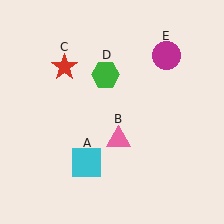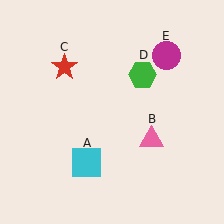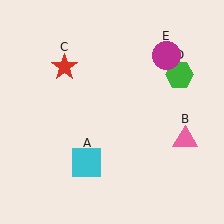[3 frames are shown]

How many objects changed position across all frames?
2 objects changed position: pink triangle (object B), green hexagon (object D).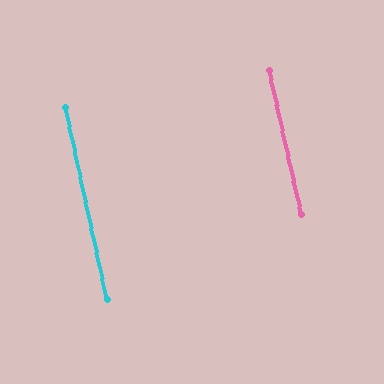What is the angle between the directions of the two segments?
Approximately 0 degrees.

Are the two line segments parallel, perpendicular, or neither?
Parallel — their directions differ by only 0.3°.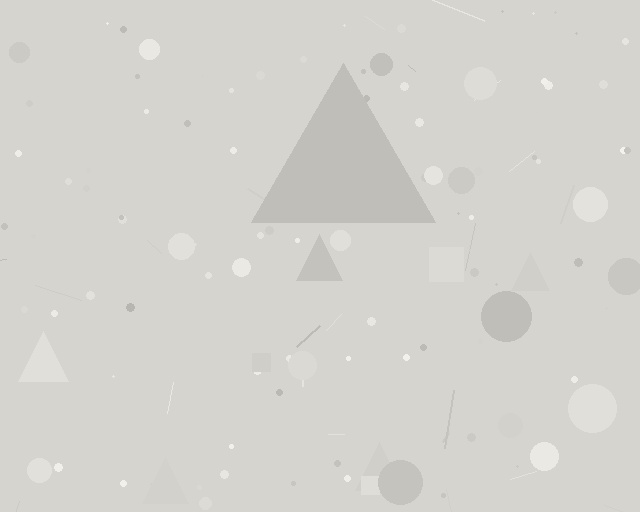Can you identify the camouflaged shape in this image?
The camouflaged shape is a triangle.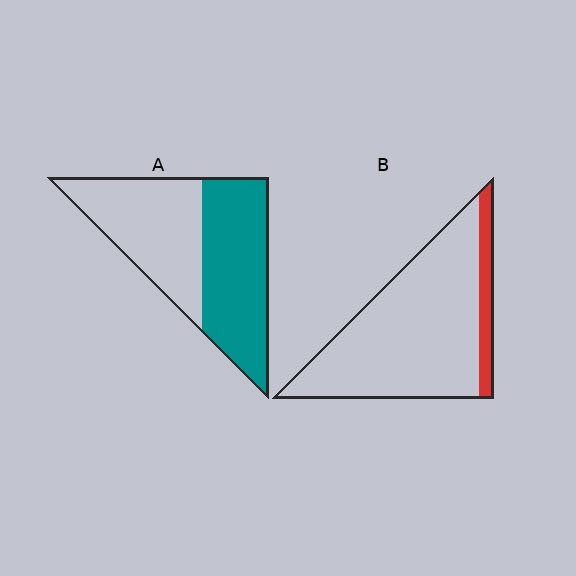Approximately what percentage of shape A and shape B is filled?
A is approximately 50% and B is approximately 15%.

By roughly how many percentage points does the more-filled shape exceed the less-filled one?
By roughly 40 percentage points (A over B).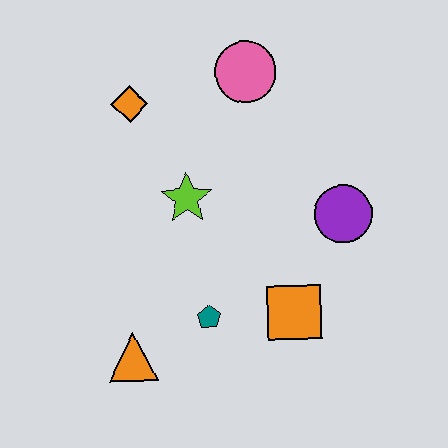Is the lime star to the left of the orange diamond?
No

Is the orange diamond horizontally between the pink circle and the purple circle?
No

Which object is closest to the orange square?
The teal pentagon is closest to the orange square.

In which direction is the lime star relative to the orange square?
The lime star is above the orange square.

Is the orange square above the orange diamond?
No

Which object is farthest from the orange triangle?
The pink circle is farthest from the orange triangle.